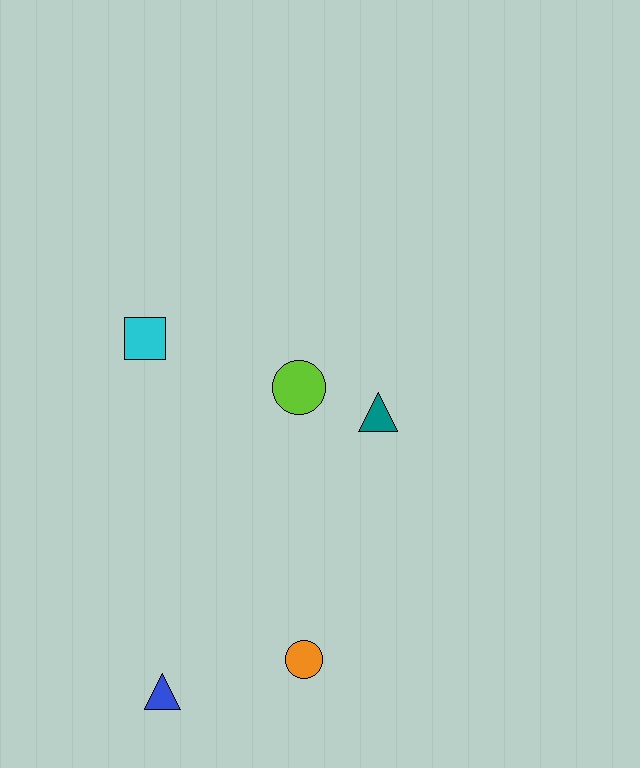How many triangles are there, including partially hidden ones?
There are 2 triangles.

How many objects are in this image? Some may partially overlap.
There are 5 objects.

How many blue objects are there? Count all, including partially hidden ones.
There is 1 blue object.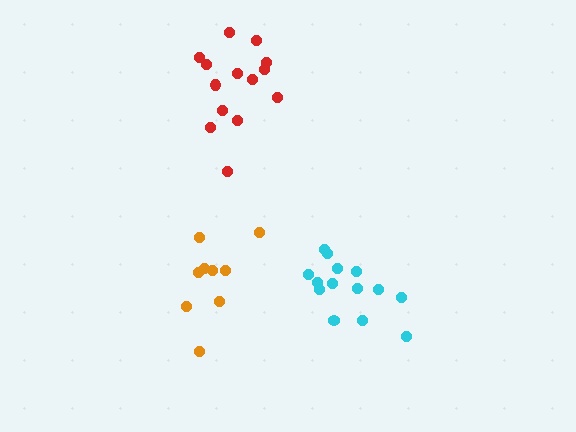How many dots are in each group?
Group 1: 14 dots, Group 2: 9 dots, Group 3: 14 dots (37 total).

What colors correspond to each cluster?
The clusters are colored: cyan, orange, red.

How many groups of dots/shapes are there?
There are 3 groups.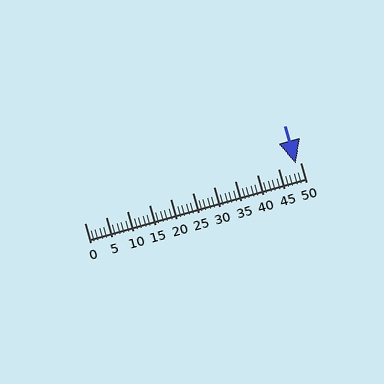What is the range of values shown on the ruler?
The ruler shows values from 0 to 50.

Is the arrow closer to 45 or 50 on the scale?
The arrow is closer to 50.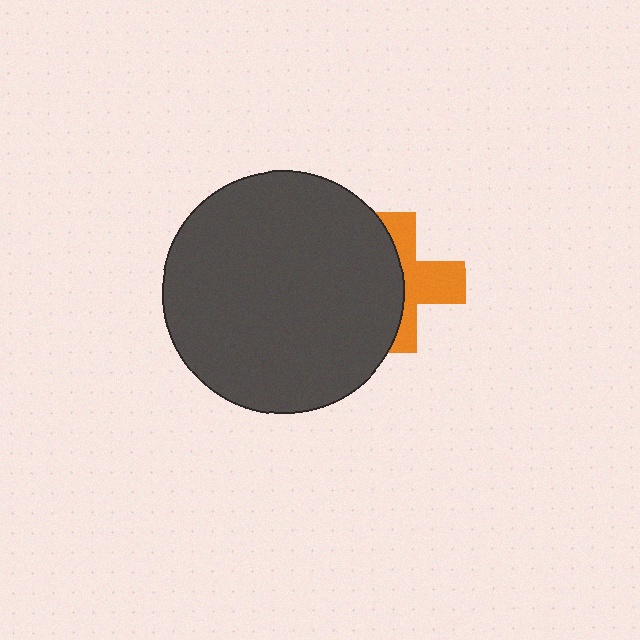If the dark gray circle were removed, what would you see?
You would see the complete orange cross.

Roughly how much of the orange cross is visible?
About half of it is visible (roughly 47%).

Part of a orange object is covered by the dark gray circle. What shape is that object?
It is a cross.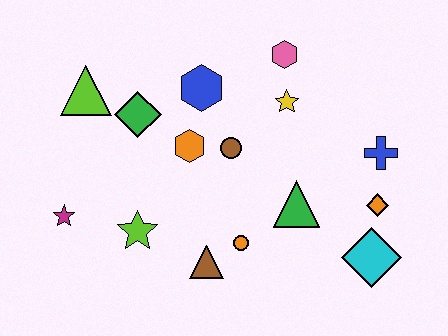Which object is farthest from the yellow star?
The magenta star is farthest from the yellow star.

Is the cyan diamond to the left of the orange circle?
No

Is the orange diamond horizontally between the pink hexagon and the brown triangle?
No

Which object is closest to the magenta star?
The lime star is closest to the magenta star.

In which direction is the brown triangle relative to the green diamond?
The brown triangle is below the green diamond.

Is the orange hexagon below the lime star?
No